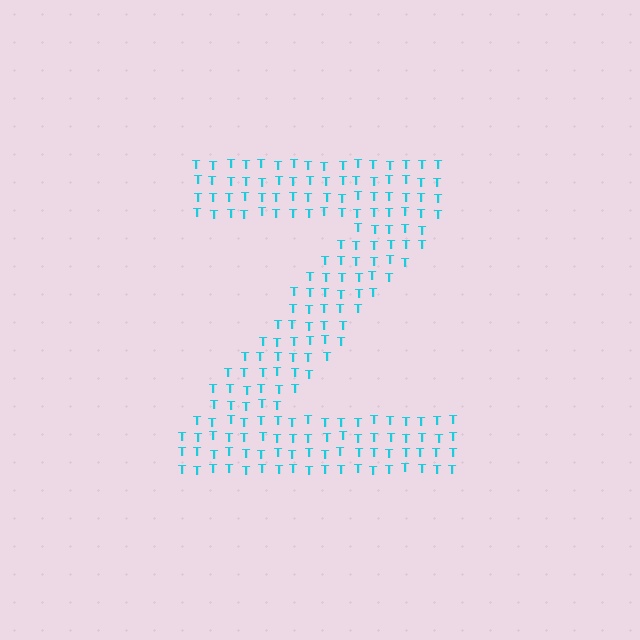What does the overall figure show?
The overall figure shows the letter Z.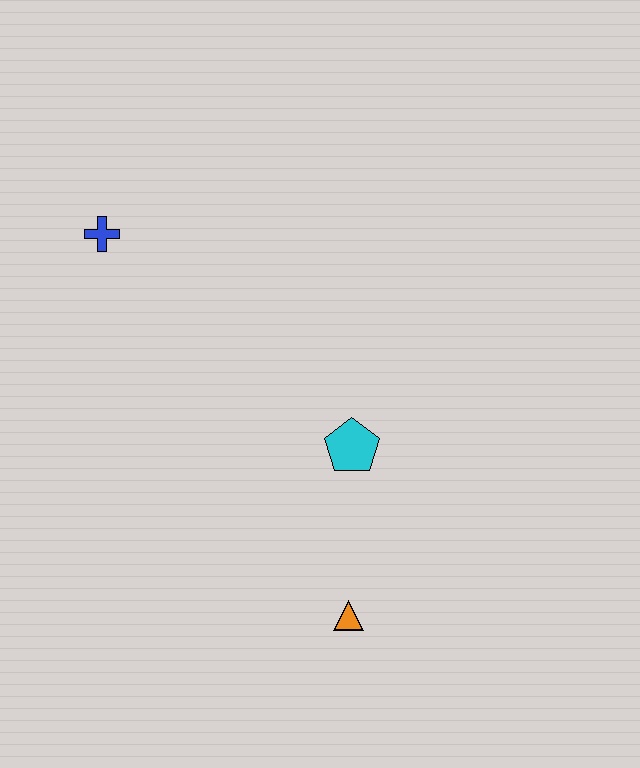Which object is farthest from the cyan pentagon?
The blue cross is farthest from the cyan pentagon.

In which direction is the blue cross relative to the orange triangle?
The blue cross is above the orange triangle.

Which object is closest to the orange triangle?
The cyan pentagon is closest to the orange triangle.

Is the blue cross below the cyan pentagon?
No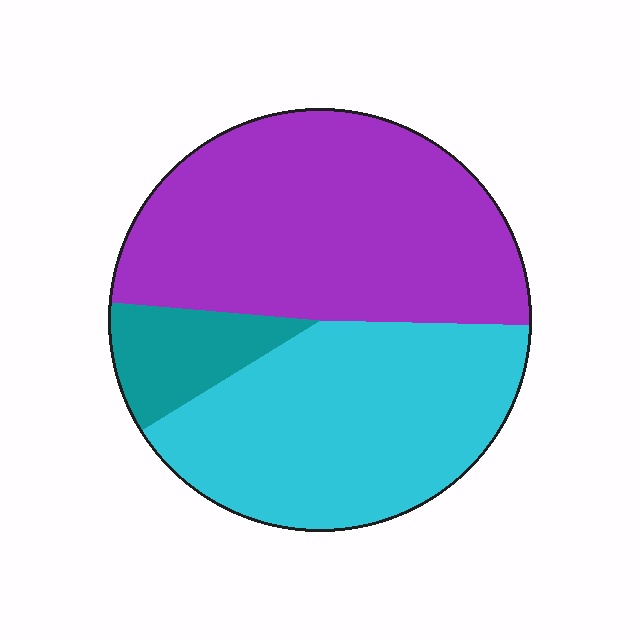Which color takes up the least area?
Teal, at roughly 10%.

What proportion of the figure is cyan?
Cyan takes up between a quarter and a half of the figure.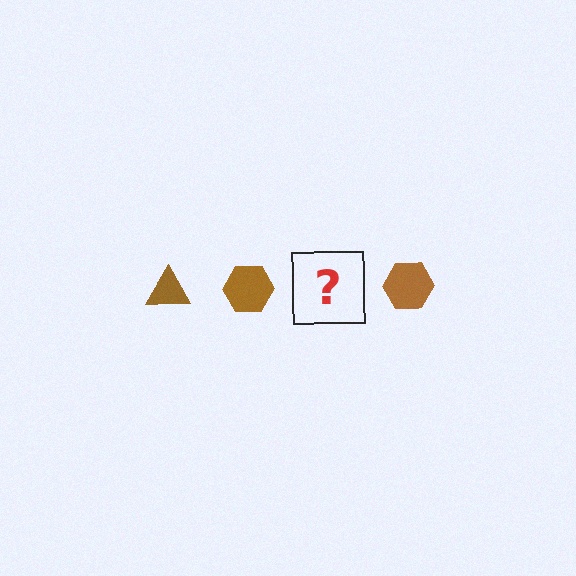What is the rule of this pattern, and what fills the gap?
The rule is that the pattern cycles through triangle, hexagon shapes in brown. The gap should be filled with a brown triangle.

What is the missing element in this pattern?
The missing element is a brown triangle.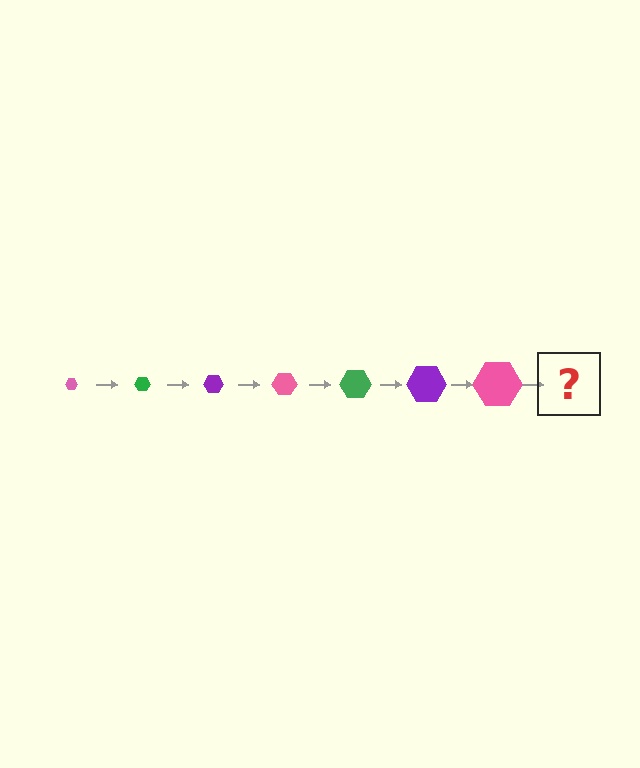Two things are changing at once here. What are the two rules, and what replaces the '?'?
The two rules are that the hexagon grows larger each step and the color cycles through pink, green, and purple. The '?' should be a green hexagon, larger than the previous one.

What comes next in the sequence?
The next element should be a green hexagon, larger than the previous one.